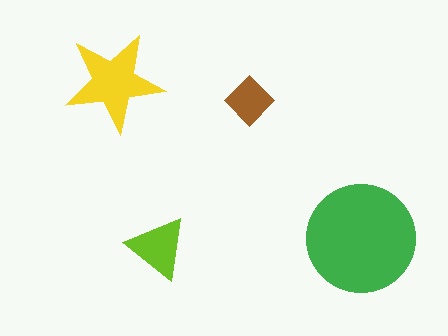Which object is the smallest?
The brown diamond.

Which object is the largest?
The green circle.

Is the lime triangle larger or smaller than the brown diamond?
Larger.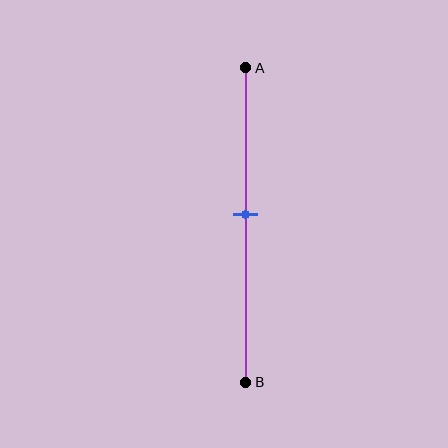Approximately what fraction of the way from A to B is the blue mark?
The blue mark is approximately 45% of the way from A to B.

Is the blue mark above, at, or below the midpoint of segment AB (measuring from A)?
The blue mark is above the midpoint of segment AB.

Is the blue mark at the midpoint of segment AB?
No, the mark is at about 45% from A, not at the 50% midpoint.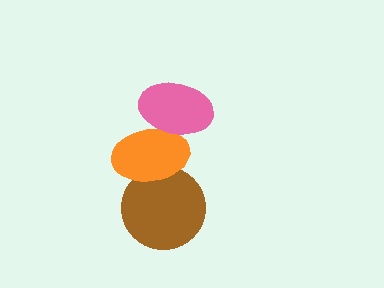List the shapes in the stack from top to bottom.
From top to bottom: the pink ellipse, the orange ellipse, the brown circle.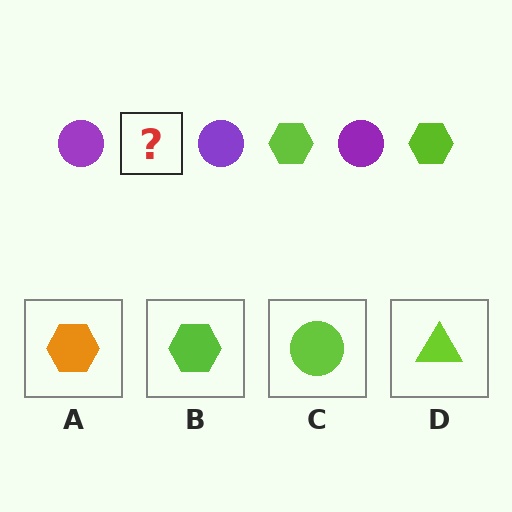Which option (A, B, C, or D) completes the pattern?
B.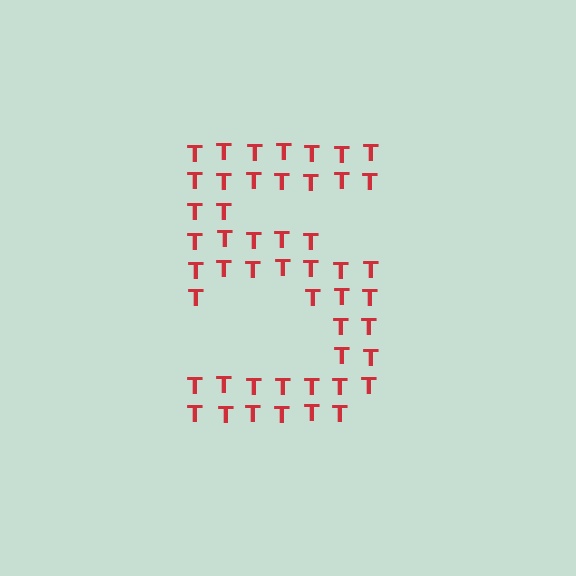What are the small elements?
The small elements are letter T's.